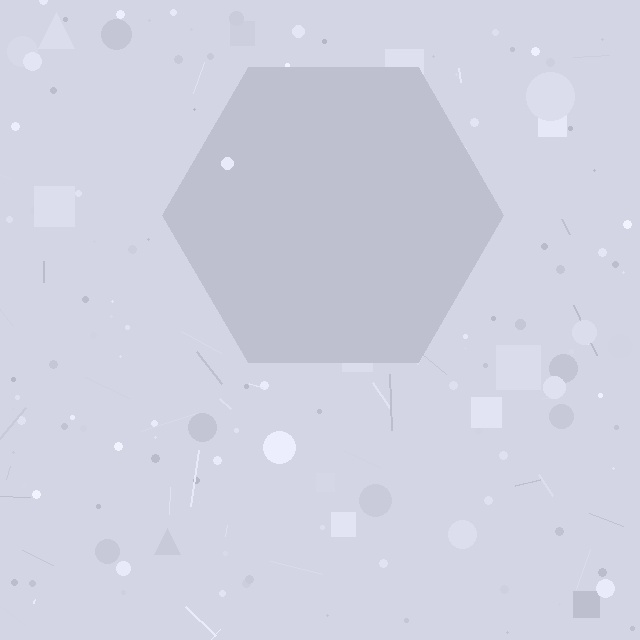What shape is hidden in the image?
A hexagon is hidden in the image.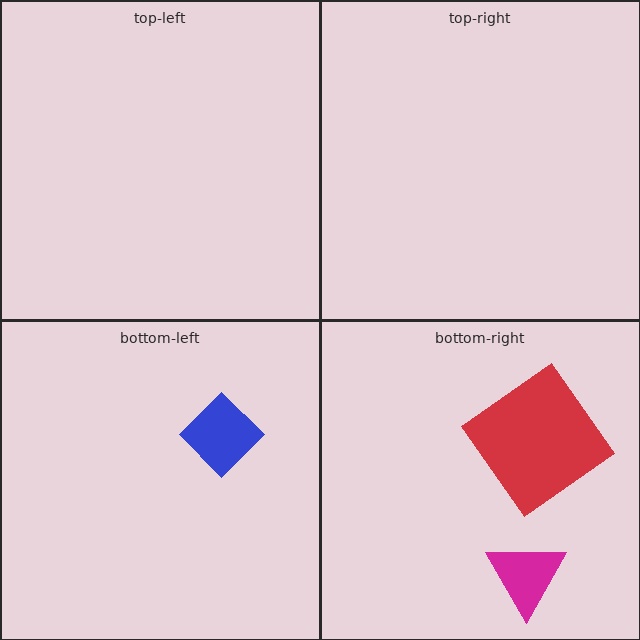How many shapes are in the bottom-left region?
1.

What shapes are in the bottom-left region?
The blue diamond.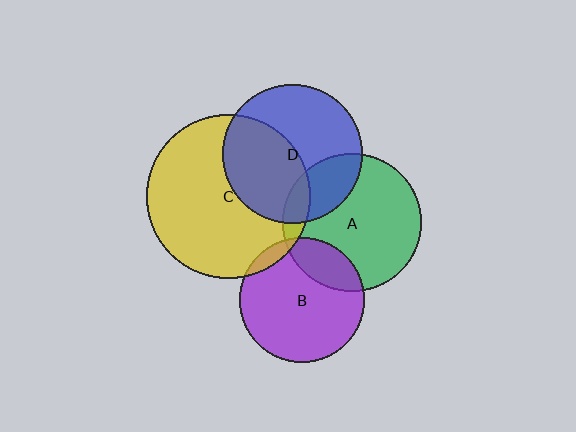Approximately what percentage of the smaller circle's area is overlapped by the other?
Approximately 45%.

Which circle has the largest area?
Circle C (yellow).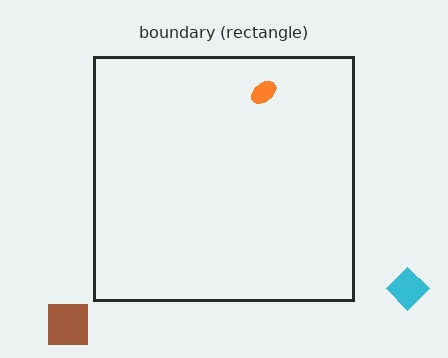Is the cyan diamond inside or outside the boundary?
Outside.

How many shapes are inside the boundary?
1 inside, 2 outside.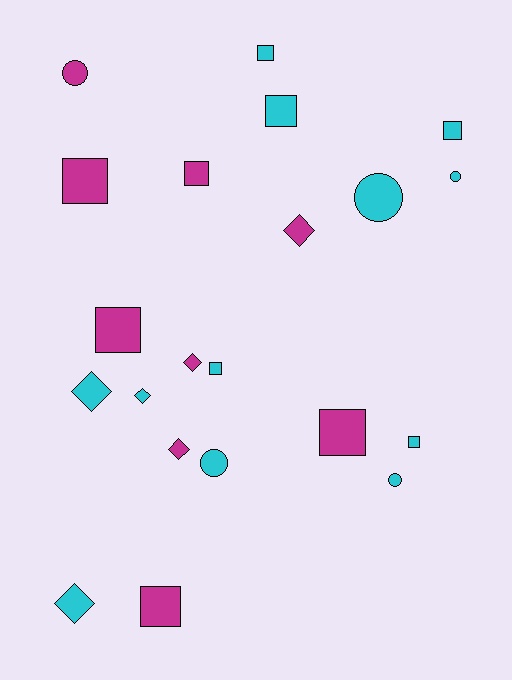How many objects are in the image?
There are 21 objects.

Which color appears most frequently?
Cyan, with 12 objects.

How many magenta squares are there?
There are 5 magenta squares.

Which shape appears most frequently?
Square, with 10 objects.